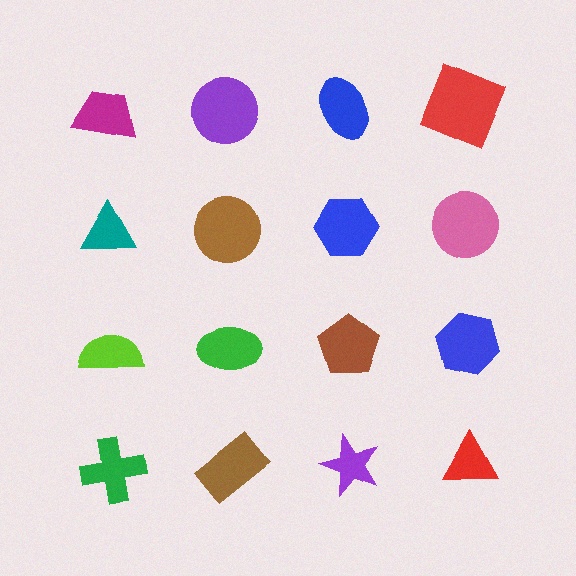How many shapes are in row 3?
4 shapes.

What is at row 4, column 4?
A red triangle.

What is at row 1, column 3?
A blue ellipse.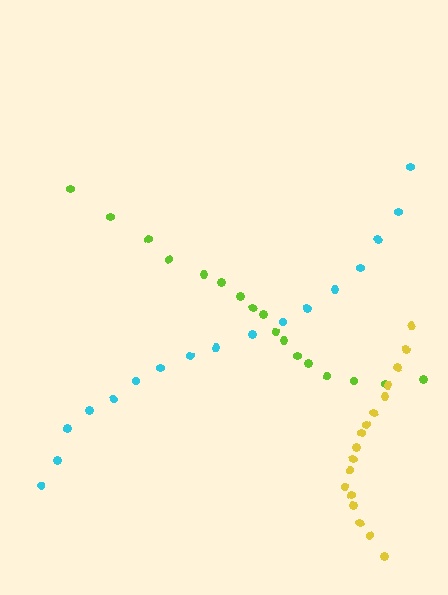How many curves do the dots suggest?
There are 3 distinct paths.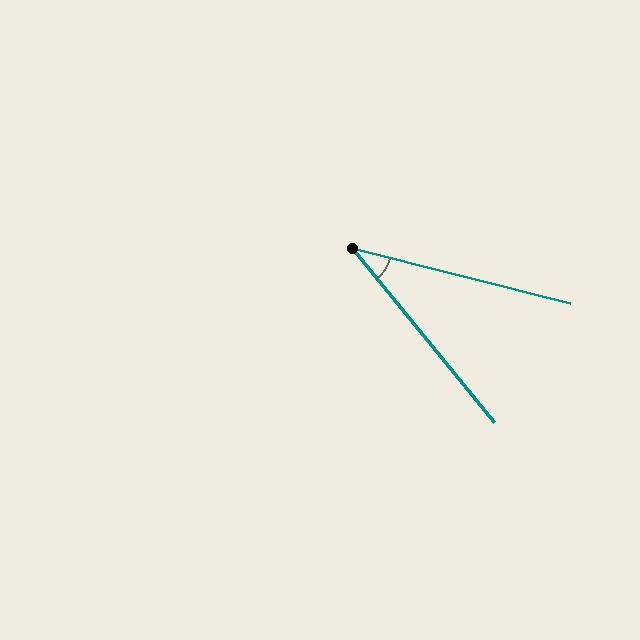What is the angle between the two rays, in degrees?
Approximately 37 degrees.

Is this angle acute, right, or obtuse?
It is acute.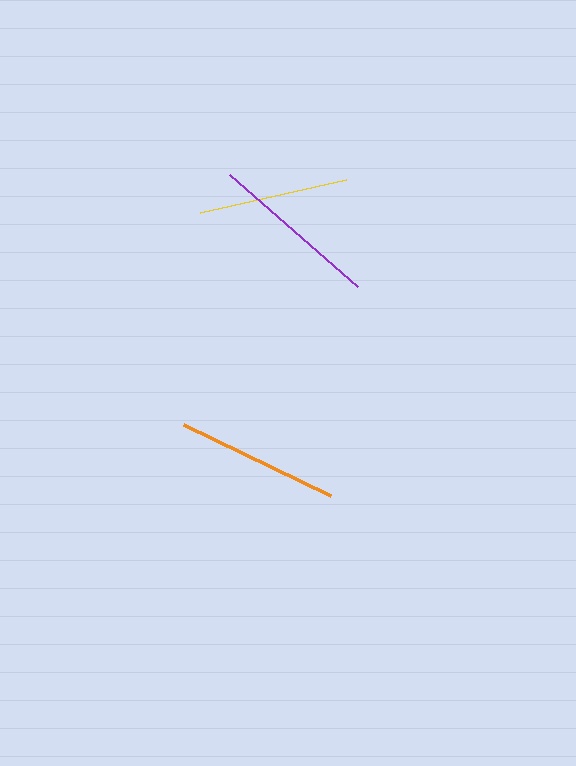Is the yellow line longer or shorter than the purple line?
The purple line is longer than the yellow line.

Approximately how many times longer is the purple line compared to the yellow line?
The purple line is approximately 1.1 times the length of the yellow line.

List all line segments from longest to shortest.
From longest to shortest: purple, orange, yellow.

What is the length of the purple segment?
The purple segment is approximately 170 pixels long.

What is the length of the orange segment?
The orange segment is approximately 163 pixels long.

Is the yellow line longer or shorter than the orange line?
The orange line is longer than the yellow line.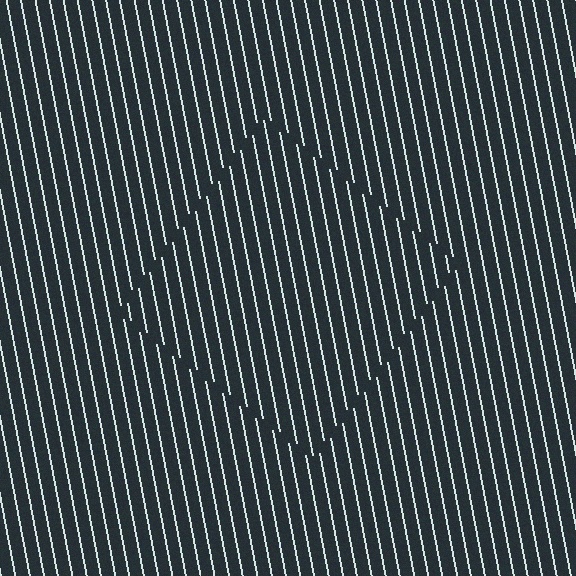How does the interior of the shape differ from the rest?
The interior of the shape contains the same grating, shifted by half a period — the contour is defined by the phase discontinuity where line-ends from the inner and outer gratings abut.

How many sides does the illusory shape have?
4 sides — the line-ends trace a square.